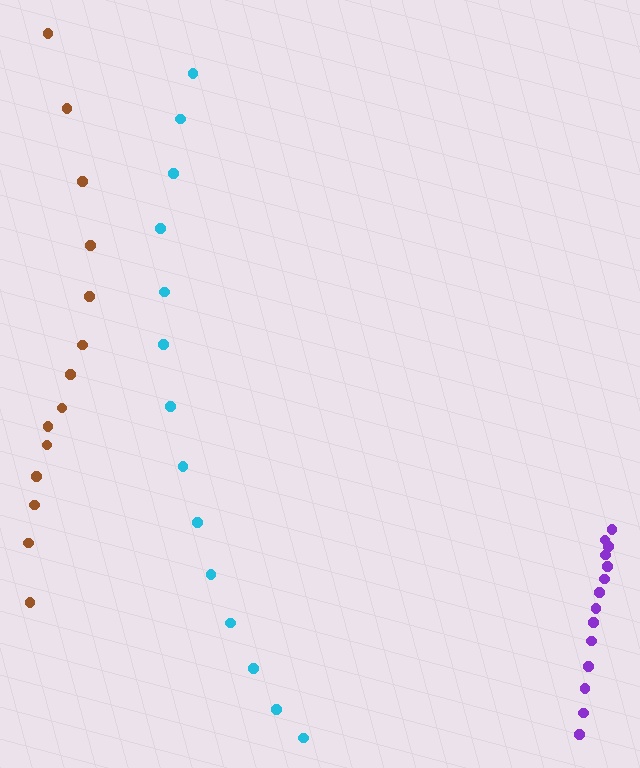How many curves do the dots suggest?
There are 3 distinct paths.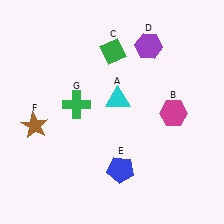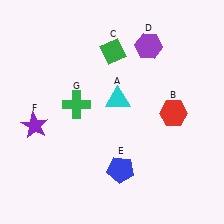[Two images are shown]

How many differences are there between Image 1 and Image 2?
There are 2 differences between the two images.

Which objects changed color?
B changed from magenta to red. F changed from brown to purple.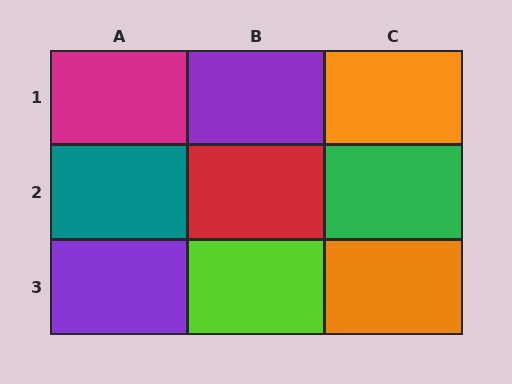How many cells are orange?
2 cells are orange.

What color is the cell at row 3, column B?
Lime.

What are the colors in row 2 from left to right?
Teal, red, green.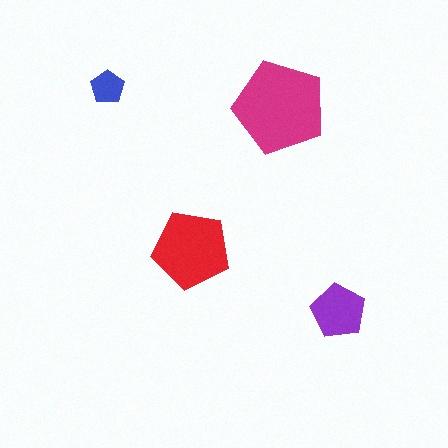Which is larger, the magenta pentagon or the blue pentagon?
The magenta one.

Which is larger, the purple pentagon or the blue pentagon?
The purple one.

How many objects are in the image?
There are 4 objects in the image.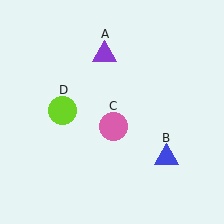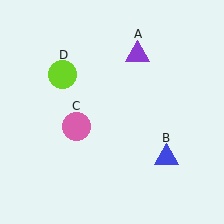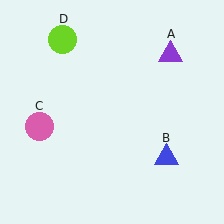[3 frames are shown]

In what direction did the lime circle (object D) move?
The lime circle (object D) moved up.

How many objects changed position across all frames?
3 objects changed position: purple triangle (object A), pink circle (object C), lime circle (object D).